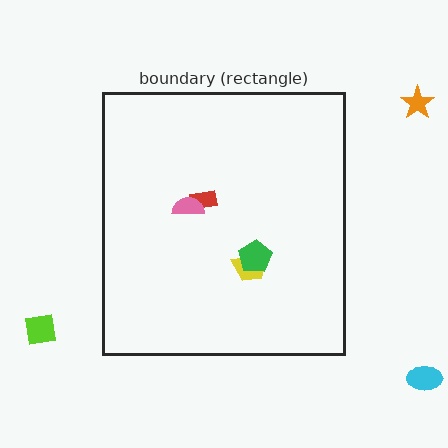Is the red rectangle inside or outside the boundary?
Inside.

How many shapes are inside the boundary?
4 inside, 3 outside.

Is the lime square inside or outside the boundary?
Outside.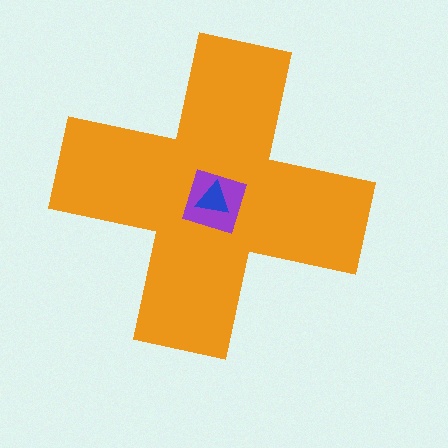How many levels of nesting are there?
3.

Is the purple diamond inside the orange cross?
Yes.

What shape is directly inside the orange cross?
The purple diamond.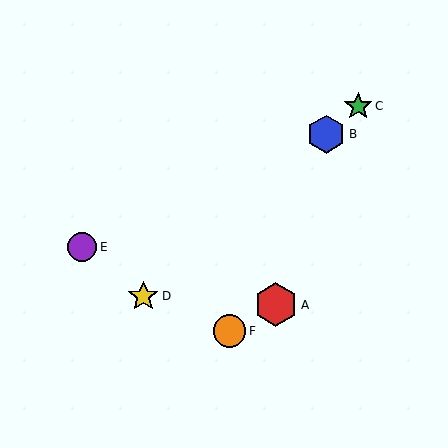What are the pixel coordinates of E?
Object E is at (82, 247).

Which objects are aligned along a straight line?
Objects B, C, D are aligned along a straight line.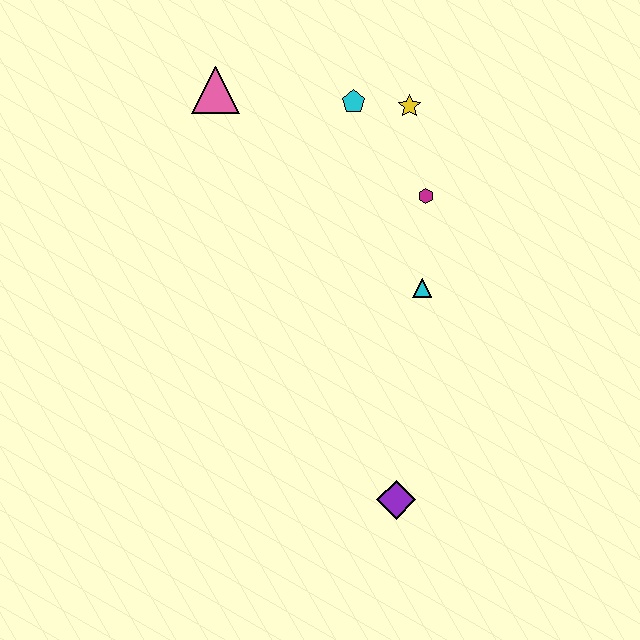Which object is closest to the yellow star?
The cyan pentagon is closest to the yellow star.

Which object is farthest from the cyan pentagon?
The purple diamond is farthest from the cyan pentagon.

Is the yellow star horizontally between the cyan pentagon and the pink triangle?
No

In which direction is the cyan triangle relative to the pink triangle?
The cyan triangle is to the right of the pink triangle.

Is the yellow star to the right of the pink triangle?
Yes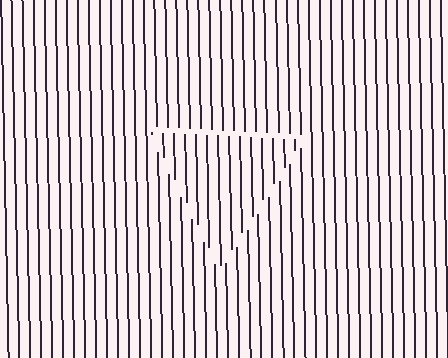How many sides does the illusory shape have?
3 sides — the line-ends trace a triangle.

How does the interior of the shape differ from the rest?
The interior of the shape contains the same grating, shifted by half a period — the contour is defined by the phase discontinuity where line-ends from the inner and outer gratings abut.